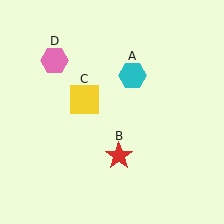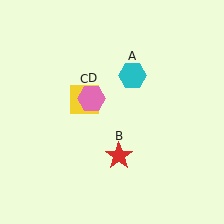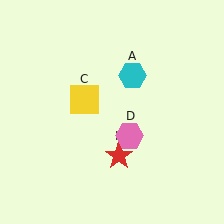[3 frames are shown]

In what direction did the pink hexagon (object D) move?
The pink hexagon (object D) moved down and to the right.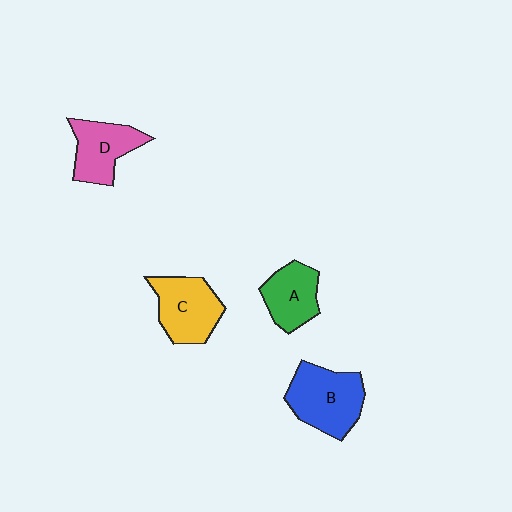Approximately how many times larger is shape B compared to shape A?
Approximately 1.4 times.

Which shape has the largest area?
Shape B (blue).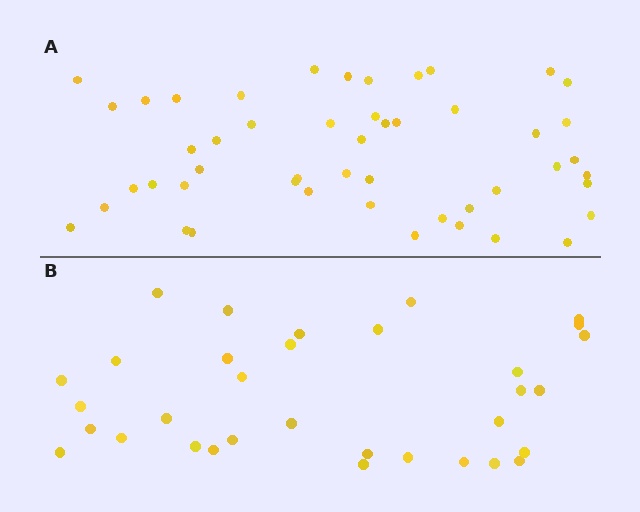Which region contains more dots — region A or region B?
Region A (the top region) has more dots.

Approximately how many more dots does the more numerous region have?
Region A has approximately 15 more dots than region B.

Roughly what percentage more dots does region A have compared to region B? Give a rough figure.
About 50% more.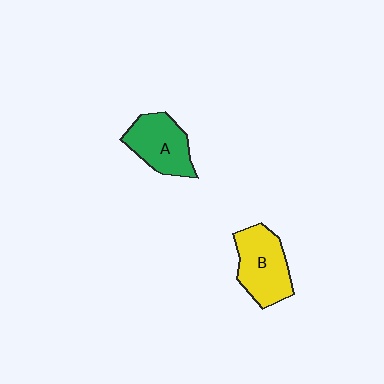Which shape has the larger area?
Shape B (yellow).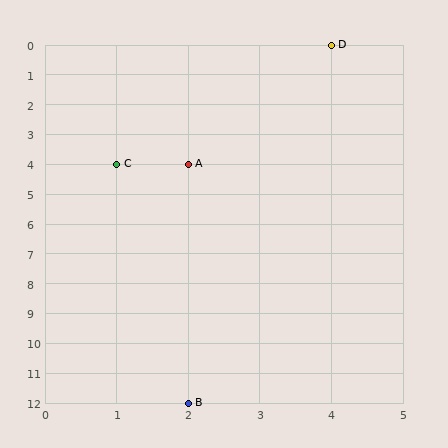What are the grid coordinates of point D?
Point D is at grid coordinates (4, 0).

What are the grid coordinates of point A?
Point A is at grid coordinates (2, 4).